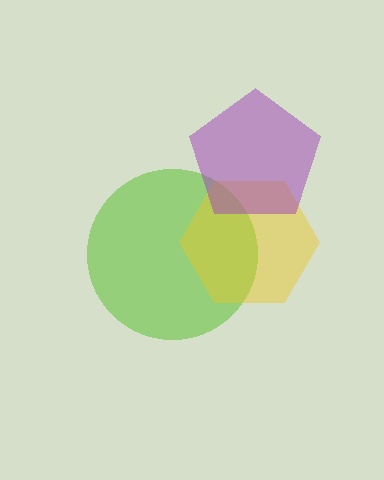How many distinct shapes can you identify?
There are 3 distinct shapes: a lime circle, a yellow hexagon, a purple pentagon.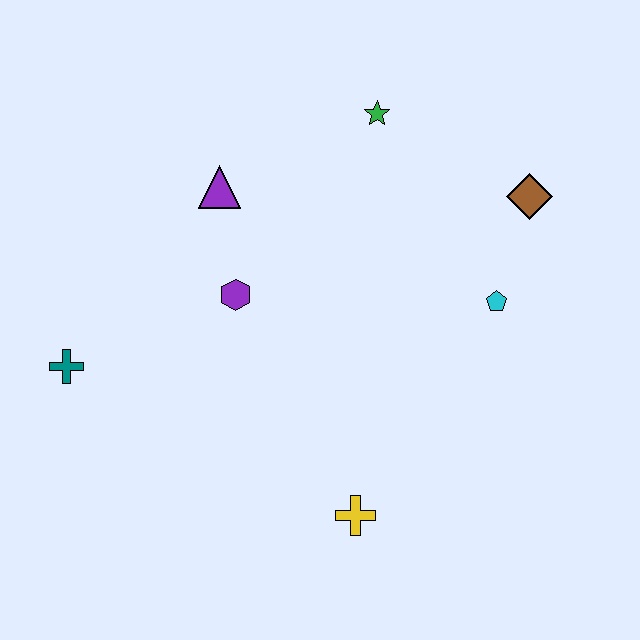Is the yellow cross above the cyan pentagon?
No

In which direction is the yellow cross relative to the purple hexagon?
The yellow cross is below the purple hexagon.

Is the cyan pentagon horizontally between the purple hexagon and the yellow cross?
No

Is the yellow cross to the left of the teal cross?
No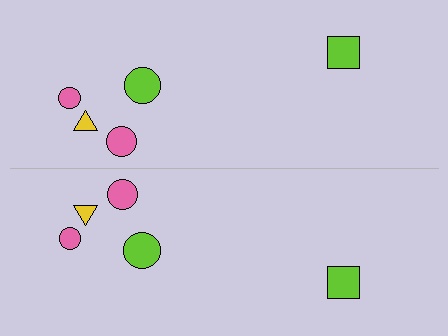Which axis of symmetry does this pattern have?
The pattern has a horizontal axis of symmetry running through the center of the image.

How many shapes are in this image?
There are 10 shapes in this image.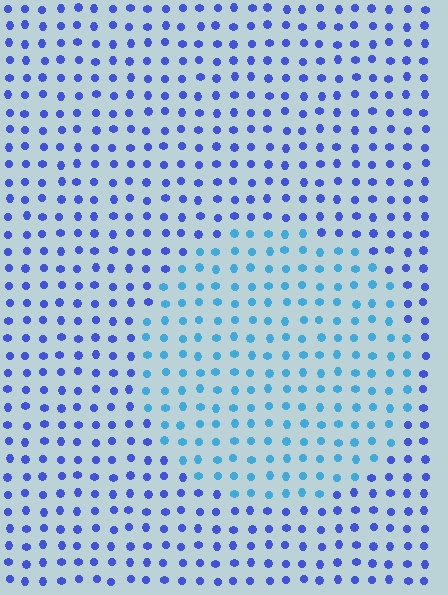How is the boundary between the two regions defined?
The boundary is defined purely by a slight shift in hue (about 34 degrees). Spacing, size, and orientation are identical on both sides.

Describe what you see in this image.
The image is filled with small blue elements in a uniform arrangement. A circle-shaped region is visible where the elements are tinted to a slightly different hue, forming a subtle color boundary.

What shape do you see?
I see a circle.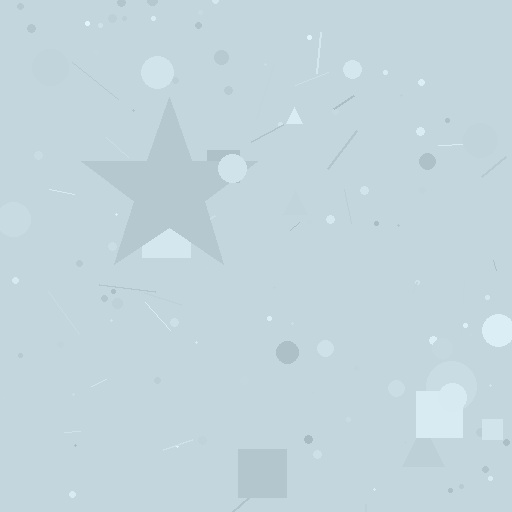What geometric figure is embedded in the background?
A star is embedded in the background.